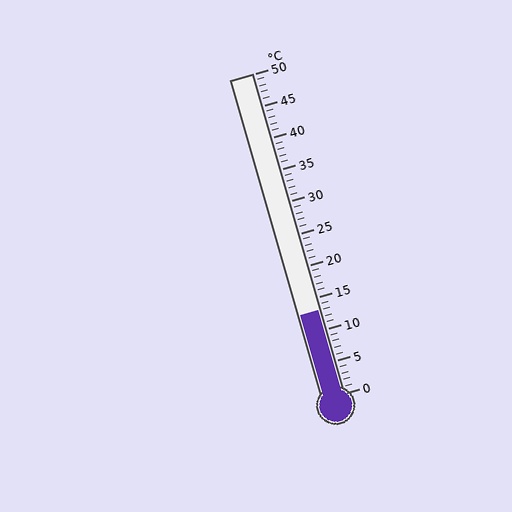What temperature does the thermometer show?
The thermometer shows approximately 13°C.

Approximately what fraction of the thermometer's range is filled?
The thermometer is filled to approximately 25% of its range.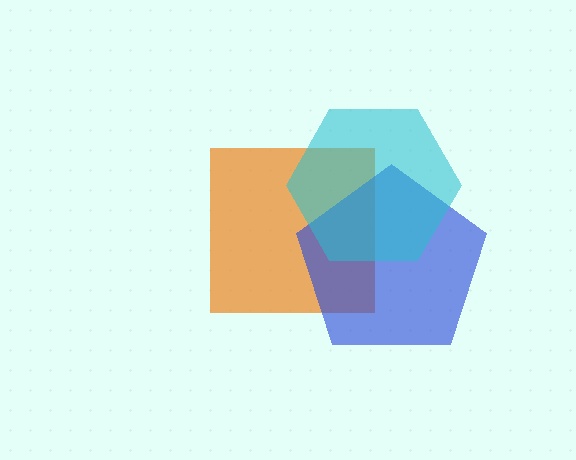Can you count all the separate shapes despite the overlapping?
Yes, there are 3 separate shapes.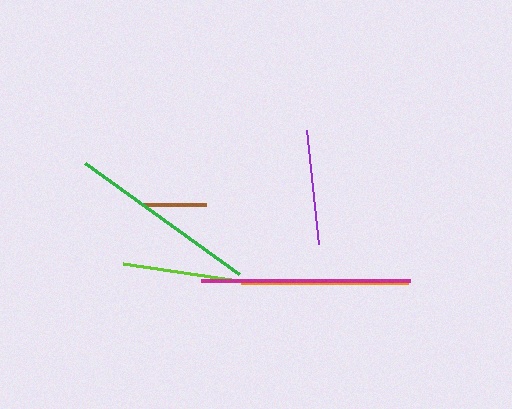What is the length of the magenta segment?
The magenta segment is approximately 209 pixels long.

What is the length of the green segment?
The green segment is approximately 190 pixels long.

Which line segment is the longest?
The magenta line is the longest at approximately 209 pixels.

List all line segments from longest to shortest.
From longest to shortest: magenta, green, orange, lime, purple, brown.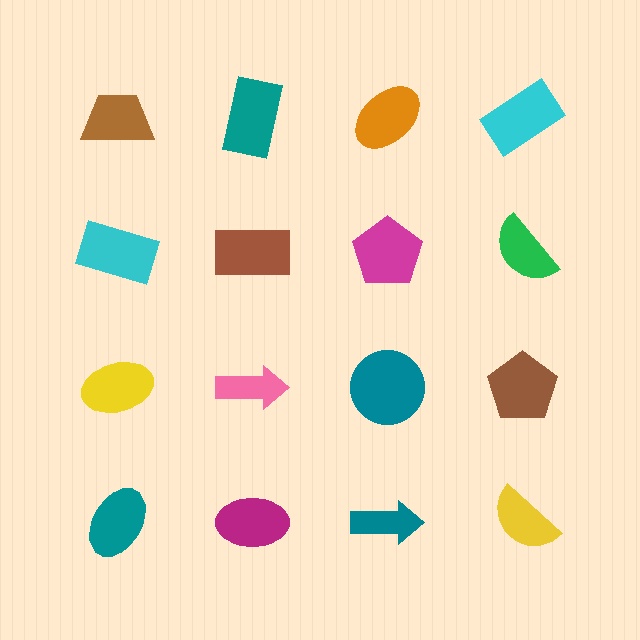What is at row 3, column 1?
A yellow ellipse.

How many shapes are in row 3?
4 shapes.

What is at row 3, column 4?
A brown pentagon.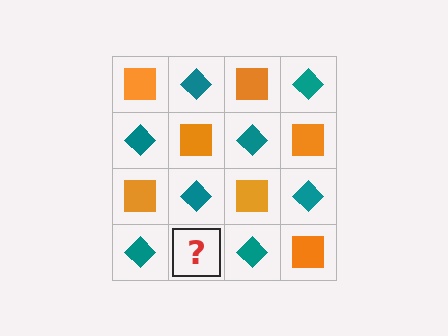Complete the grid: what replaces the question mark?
The question mark should be replaced with an orange square.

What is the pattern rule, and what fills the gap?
The rule is that it alternates orange square and teal diamond in a checkerboard pattern. The gap should be filled with an orange square.